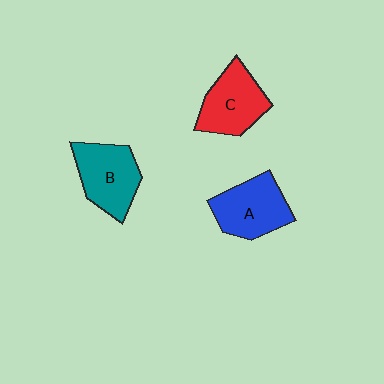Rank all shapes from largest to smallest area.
From largest to smallest: B (teal), A (blue), C (red).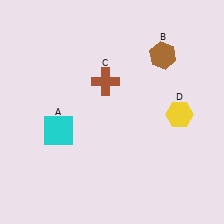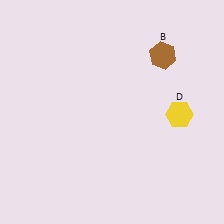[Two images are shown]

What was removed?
The cyan square (A), the brown cross (C) were removed in Image 2.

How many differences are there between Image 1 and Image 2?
There are 2 differences between the two images.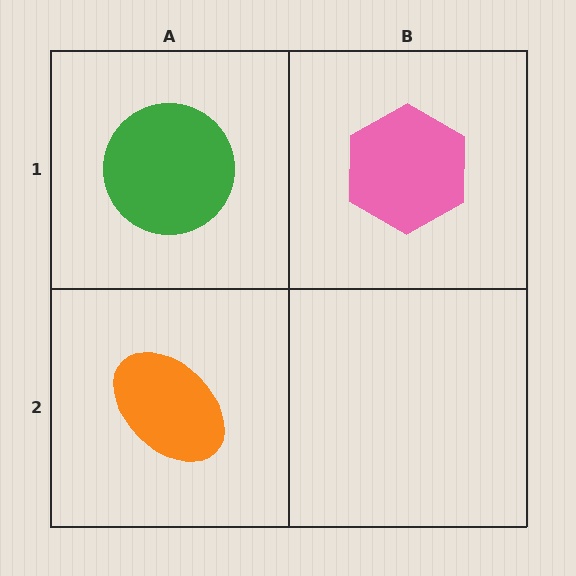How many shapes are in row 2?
1 shape.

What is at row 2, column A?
An orange ellipse.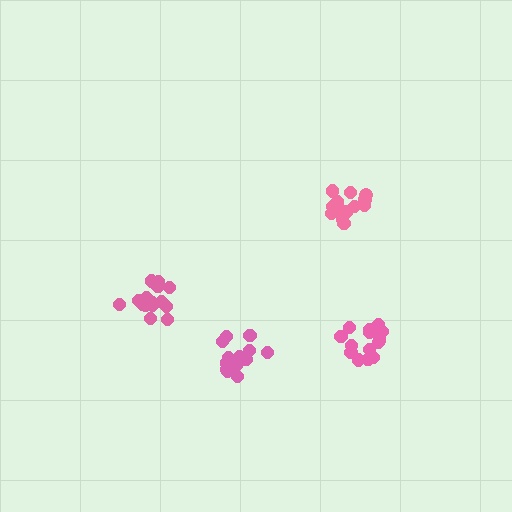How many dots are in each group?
Group 1: 14 dots, Group 2: 17 dots, Group 3: 18 dots, Group 4: 16 dots (65 total).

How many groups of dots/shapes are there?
There are 4 groups.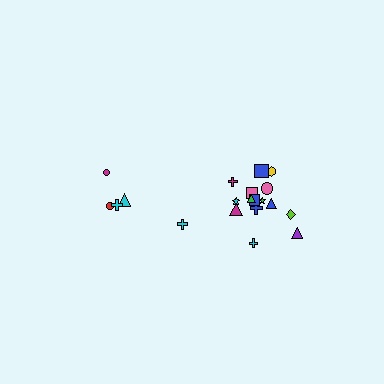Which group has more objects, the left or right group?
The right group.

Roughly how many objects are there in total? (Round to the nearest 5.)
Roughly 20 objects in total.